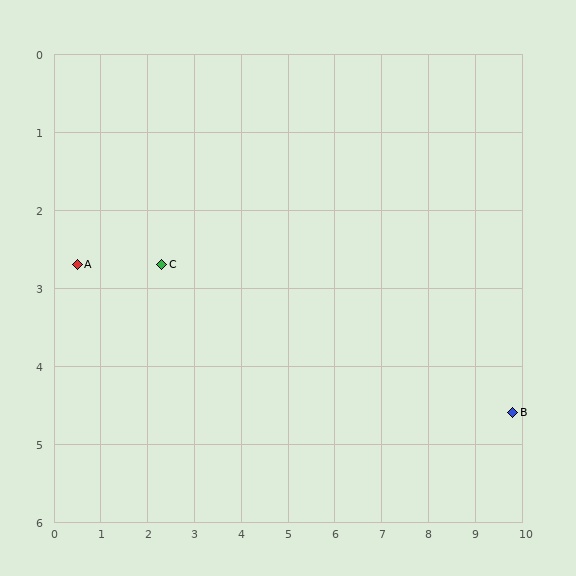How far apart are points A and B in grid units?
Points A and B are about 9.5 grid units apart.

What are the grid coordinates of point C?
Point C is at approximately (2.3, 2.7).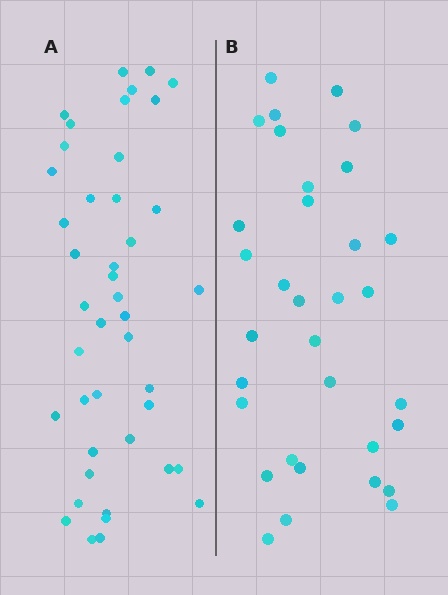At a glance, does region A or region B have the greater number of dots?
Region A (the left region) has more dots.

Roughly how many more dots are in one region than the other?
Region A has roughly 10 or so more dots than region B.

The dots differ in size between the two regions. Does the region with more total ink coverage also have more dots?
No. Region B has more total ink coverage because its dots are larger, but region A actually contains more individual dots. Total area can be misleading — the number of items is what matters here.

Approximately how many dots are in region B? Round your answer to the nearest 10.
About 30 dots. (The exact count is 33, which rounds to 30.)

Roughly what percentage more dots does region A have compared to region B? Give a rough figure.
About 30% more.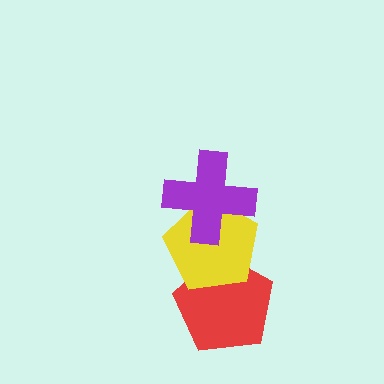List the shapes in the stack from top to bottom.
From top to bottom: the purple cross, the yellow pentagon, the red pentagon.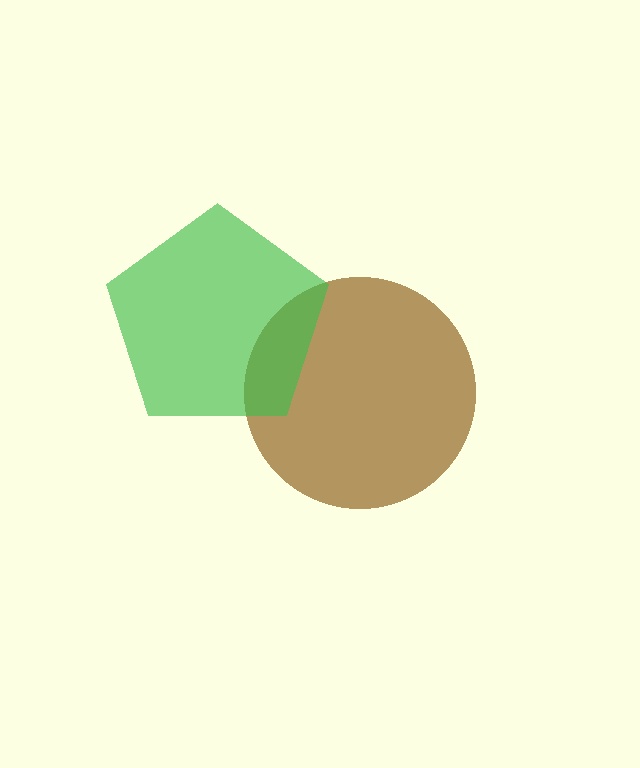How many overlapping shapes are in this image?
There are 2 overlapping shapes in the image.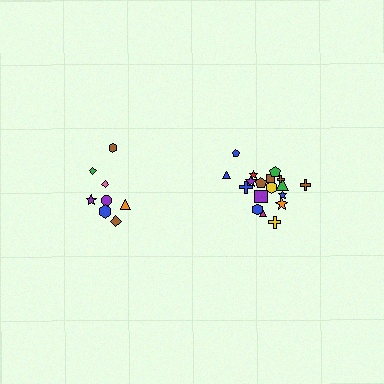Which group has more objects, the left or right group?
The right group.